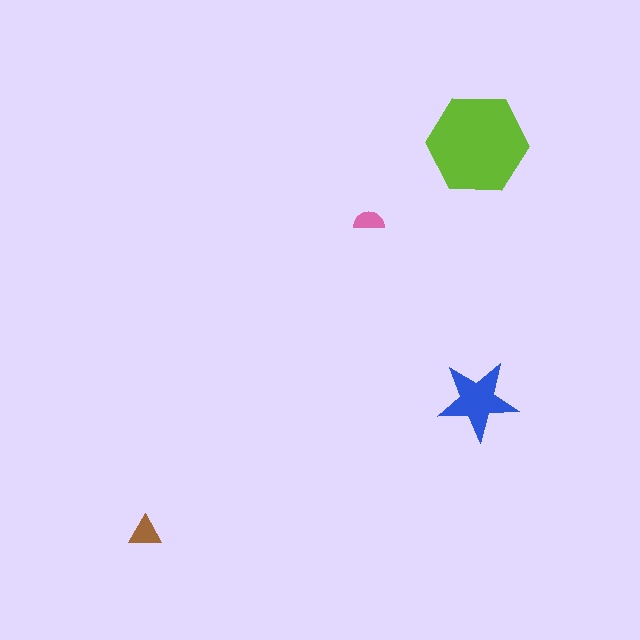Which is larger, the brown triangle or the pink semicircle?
The brown triangle.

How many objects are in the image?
There are 4 objects in the image.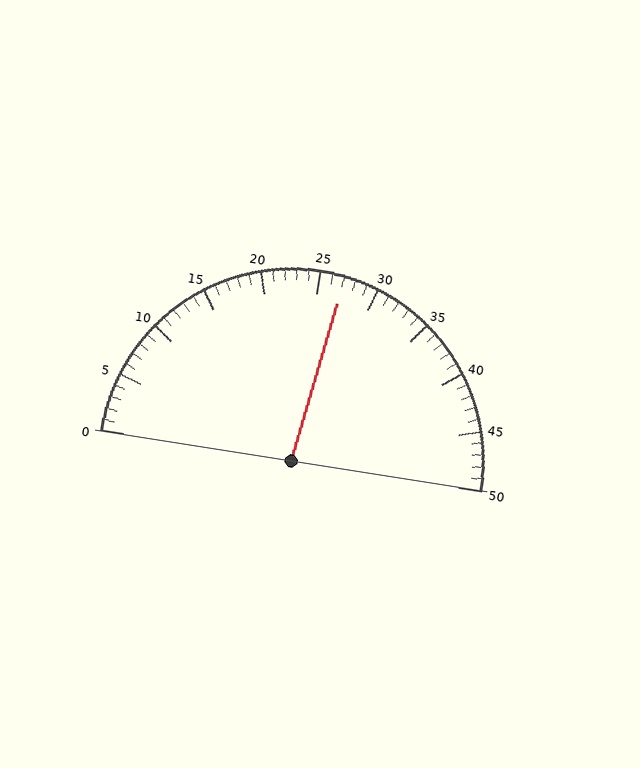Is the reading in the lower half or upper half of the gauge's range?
The reading is in the upper half of the range (0 to 50).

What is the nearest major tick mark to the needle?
The nearest major tick mark is 25.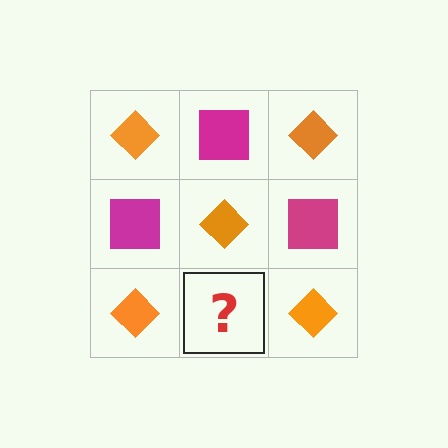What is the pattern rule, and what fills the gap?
The rule is that it alternates orange diamond and magenta square in a checkerboard pattern. The gap should be filled with a magenta square.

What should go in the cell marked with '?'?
The missing cell should contain a magenta square.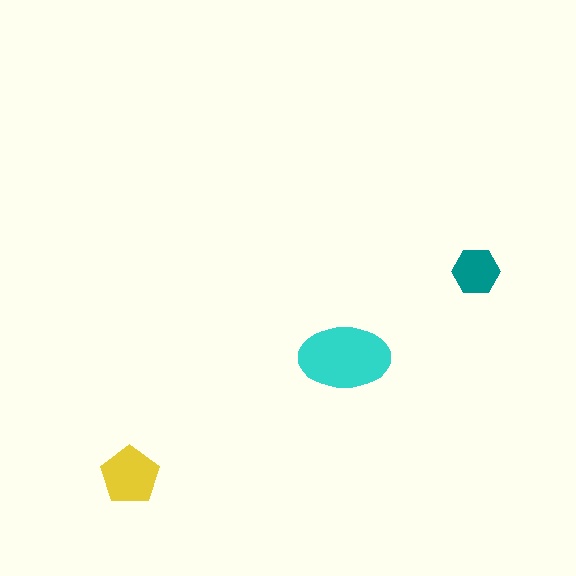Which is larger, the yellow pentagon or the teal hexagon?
The yellow pentagon.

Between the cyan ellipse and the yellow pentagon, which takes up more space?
The cyan ellipse.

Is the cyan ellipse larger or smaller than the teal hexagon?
Larger.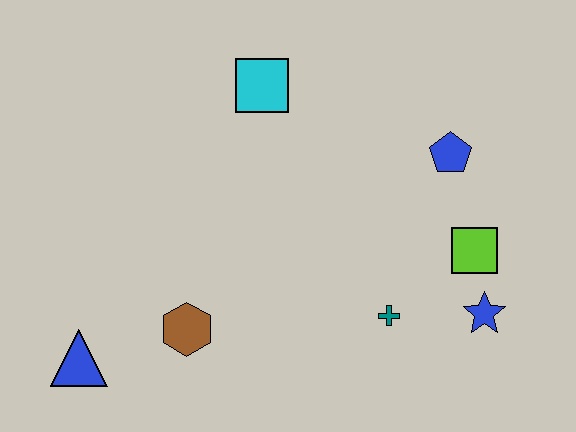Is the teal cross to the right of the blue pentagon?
No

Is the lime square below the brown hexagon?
No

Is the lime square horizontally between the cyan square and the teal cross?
No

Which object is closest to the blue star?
The lime square is closest to the blue star.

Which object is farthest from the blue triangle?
The blue pentagon is farthest from the blue triangle.